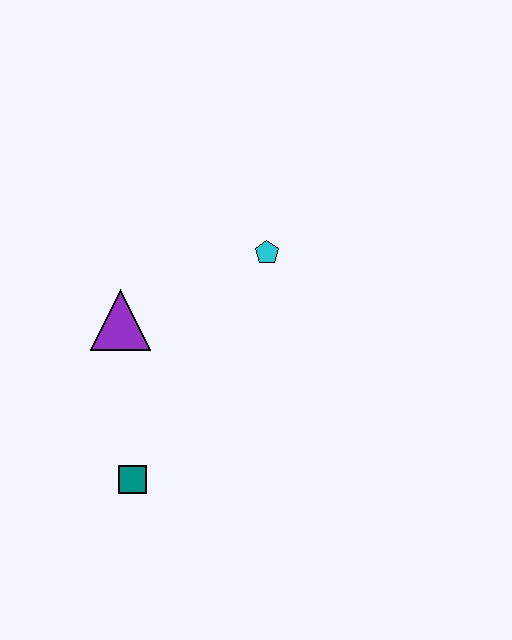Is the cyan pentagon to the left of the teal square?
No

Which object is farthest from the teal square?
The cyan pentagon is farthest from the teal square.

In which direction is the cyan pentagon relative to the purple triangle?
The cyan pentagon is to the right of the purple triangle.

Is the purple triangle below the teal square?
No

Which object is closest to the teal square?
The purple triangle is closest to the teal square.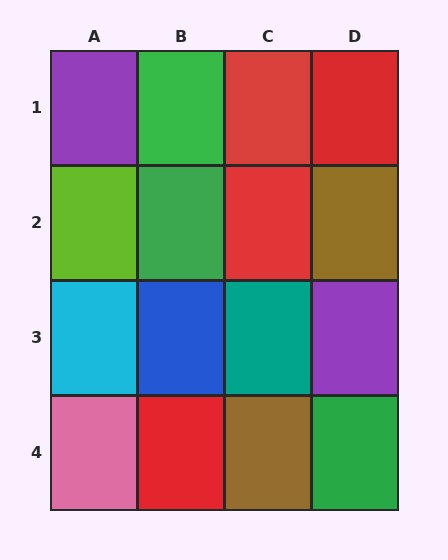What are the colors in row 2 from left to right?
Lime, green, red, brown.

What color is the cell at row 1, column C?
Red.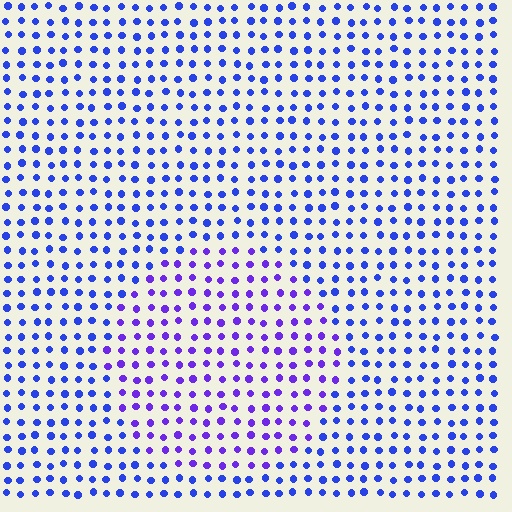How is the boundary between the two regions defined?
The boundary is defined purely by a slight shift in hue (about 31 degrees). Spacing, size, and orientation are identical on both sides.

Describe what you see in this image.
The image is filled with small blue elements in a uniform arrangement. A circle-shaped region is visible where the elements are tinted to a slightly different hue, forming a subtle color boundary.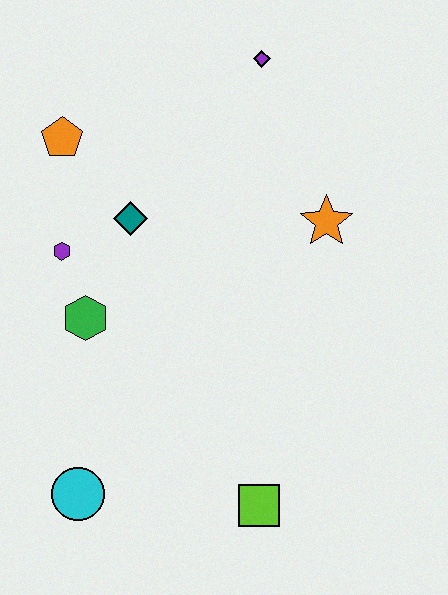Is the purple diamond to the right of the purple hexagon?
Yes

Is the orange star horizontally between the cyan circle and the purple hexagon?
No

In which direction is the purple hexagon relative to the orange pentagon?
The purple hexagon is below the orange pentagon.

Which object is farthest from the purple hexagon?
The lime square is farthest from the purple hexagon.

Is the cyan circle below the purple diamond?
Yes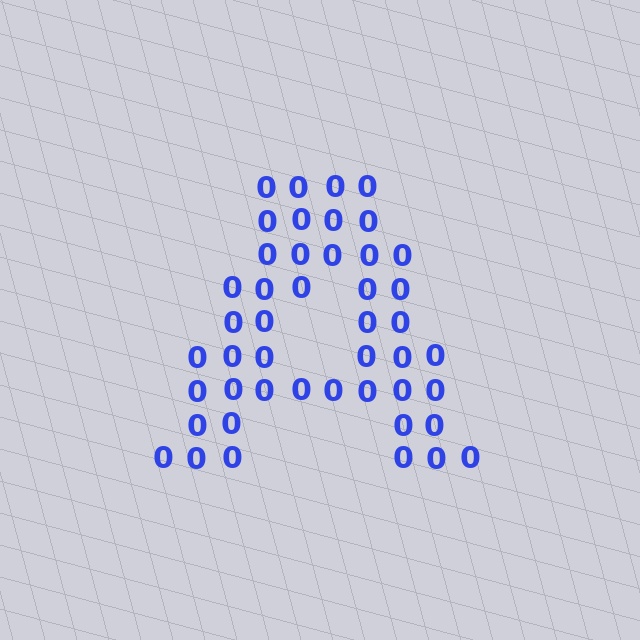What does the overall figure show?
The overall figure shows the letter A.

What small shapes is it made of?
It is made of small digit 0's.